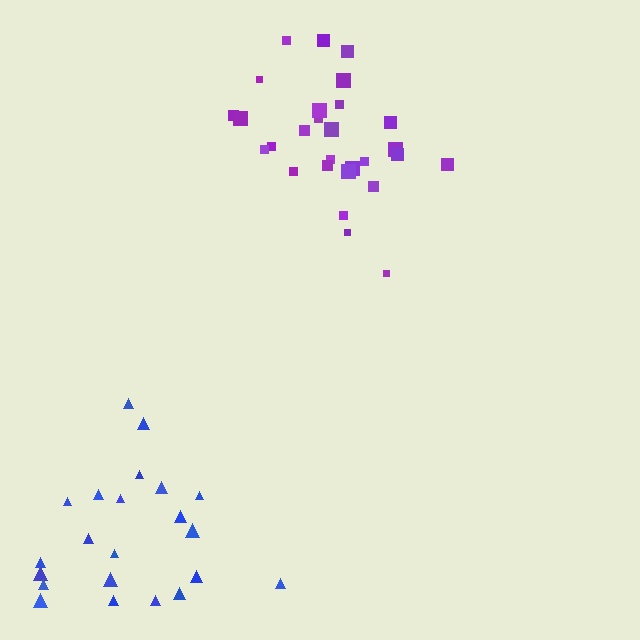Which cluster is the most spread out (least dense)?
Blue.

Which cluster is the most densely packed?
Purple.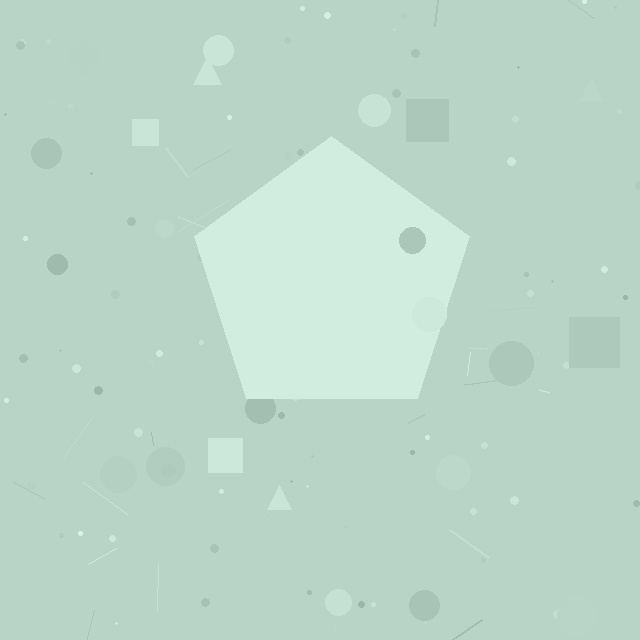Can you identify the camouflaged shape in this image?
The camouflaged shape is a pentagon.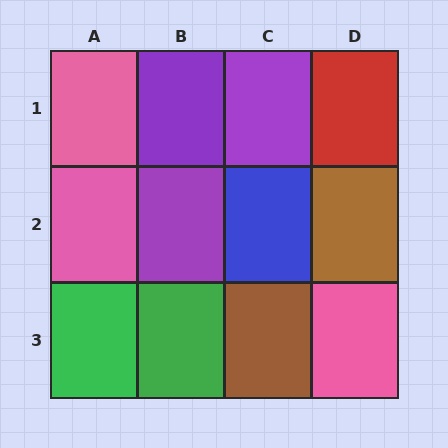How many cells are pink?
3 cells are pink.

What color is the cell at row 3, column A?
Green.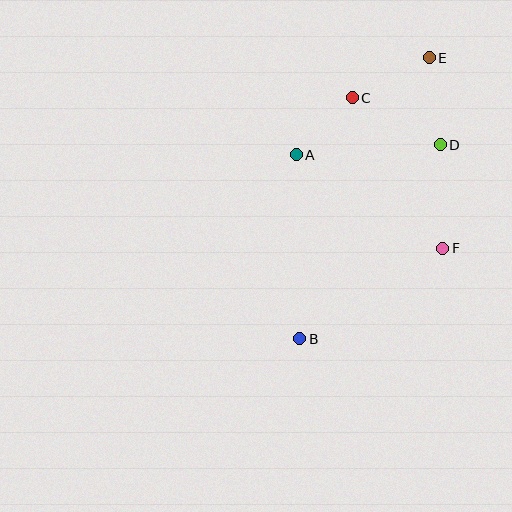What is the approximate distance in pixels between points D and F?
The distance between D and F is approximately 104 pixels.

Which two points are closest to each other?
Points A and C are closest to each other.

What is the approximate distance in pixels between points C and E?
The distance between C and E is approximately 87 pixels.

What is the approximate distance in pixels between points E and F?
The distance between E and F is approximately 191 pixels.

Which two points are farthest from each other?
Points B and E are farthest from each other.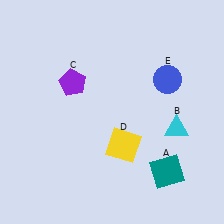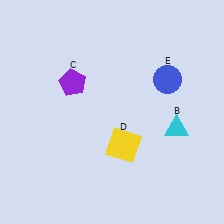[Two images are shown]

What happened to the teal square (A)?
The teal square (A) was removed in Image 2. It was in the bottom-right area of Image 1.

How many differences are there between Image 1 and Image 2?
There is 1 difference between the two images.